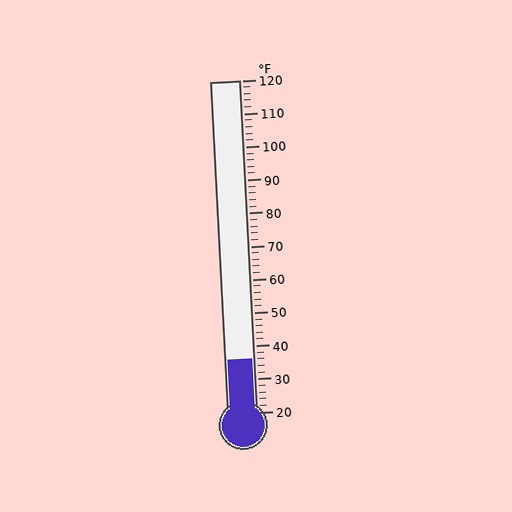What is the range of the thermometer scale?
The thermometer scale ranges from 20°F to 120°F.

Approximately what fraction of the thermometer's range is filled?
The thermometer is filled to approximately 15% of its range.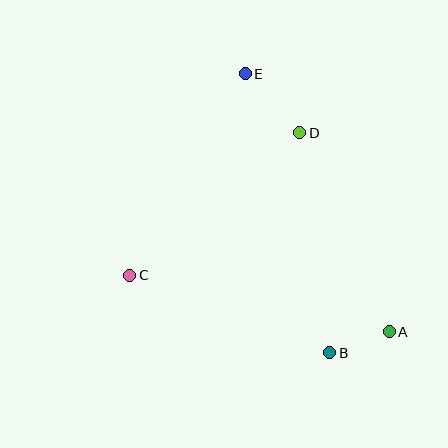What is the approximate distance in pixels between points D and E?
The distance between D and E is approximately 80 pixels.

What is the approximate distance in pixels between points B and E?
The distance between B and E is approximately 291 pixels.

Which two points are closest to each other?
Points A and B are closest to each other.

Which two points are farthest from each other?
Points A and E are farthest from each other.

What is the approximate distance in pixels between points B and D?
The distance between B and D is approximately 222 pixels.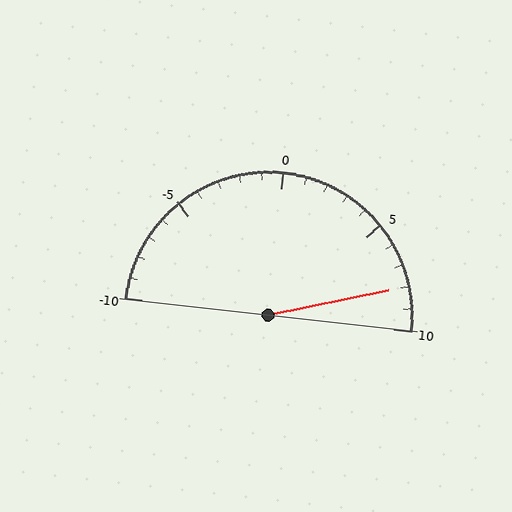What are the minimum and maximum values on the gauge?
The gauge ranges from -10 to 10.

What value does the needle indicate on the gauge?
The needle indicates approximately 8.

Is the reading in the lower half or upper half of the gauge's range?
The reading is in the upper half of the range (-10 to 10).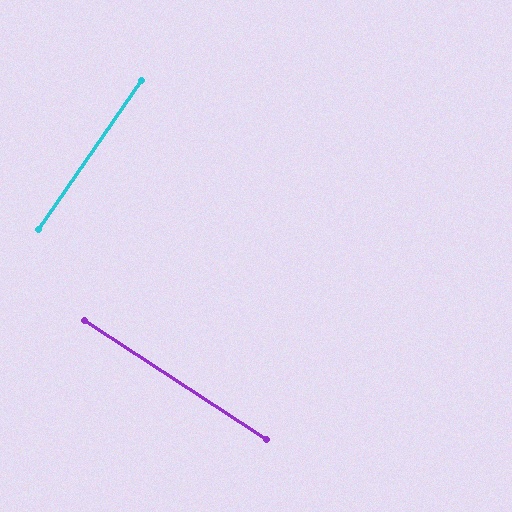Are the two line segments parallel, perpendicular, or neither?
Perpendicular — they meet at approximately 89°.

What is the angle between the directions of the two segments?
Approximately 89 degrees.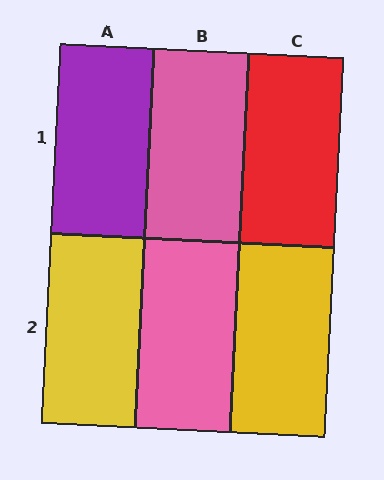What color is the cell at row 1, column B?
Pink.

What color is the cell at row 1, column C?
Red.